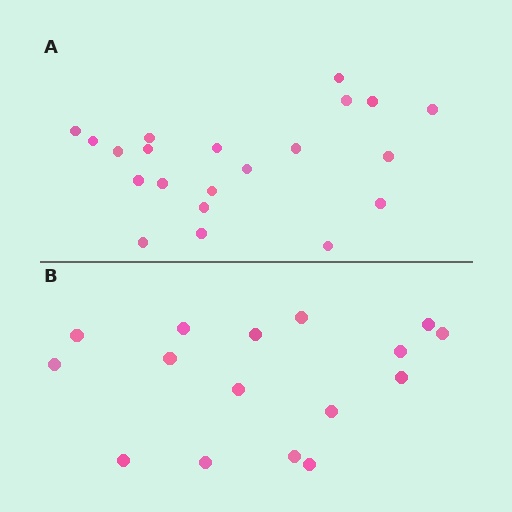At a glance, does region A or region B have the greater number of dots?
Region A (the top region) has more dots.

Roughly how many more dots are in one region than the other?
Region A has about 5 more dots than region B.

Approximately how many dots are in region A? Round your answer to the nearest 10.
About 20 dots. (The exact count is 21, which rounds to 20.)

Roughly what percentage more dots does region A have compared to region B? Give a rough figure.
About 30% more.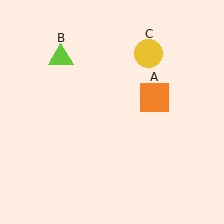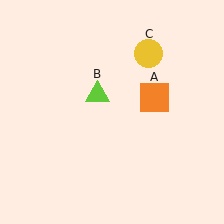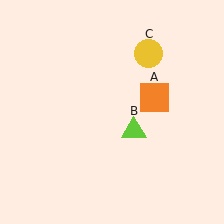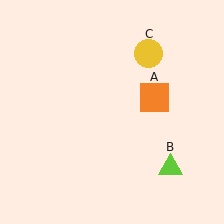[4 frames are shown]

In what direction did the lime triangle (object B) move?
The lime triangle (object B) moved down and to the right.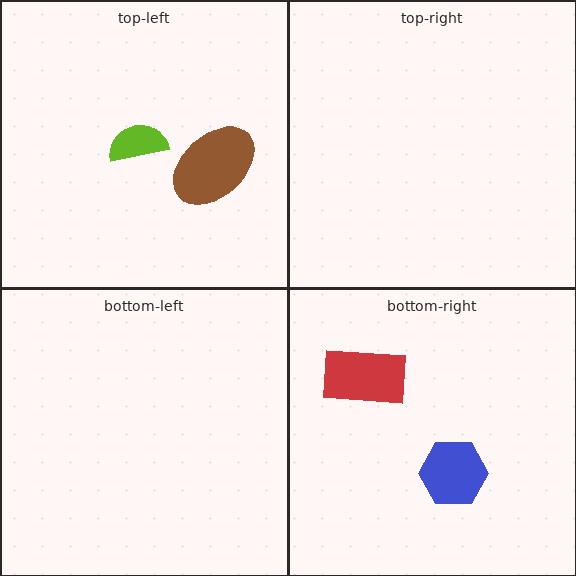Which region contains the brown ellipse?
The top-left region.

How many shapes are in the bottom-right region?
2.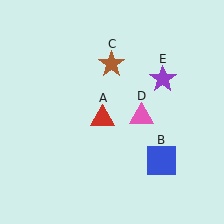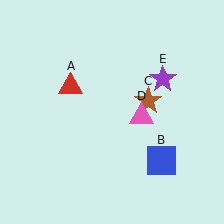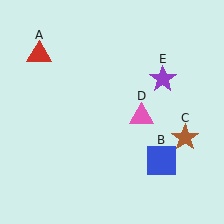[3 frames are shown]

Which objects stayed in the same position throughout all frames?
Blue square (object B) and pink triangle (object D) and purple star (object E) remained stationary.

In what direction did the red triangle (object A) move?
The red triangle (object A) moved up and to the left.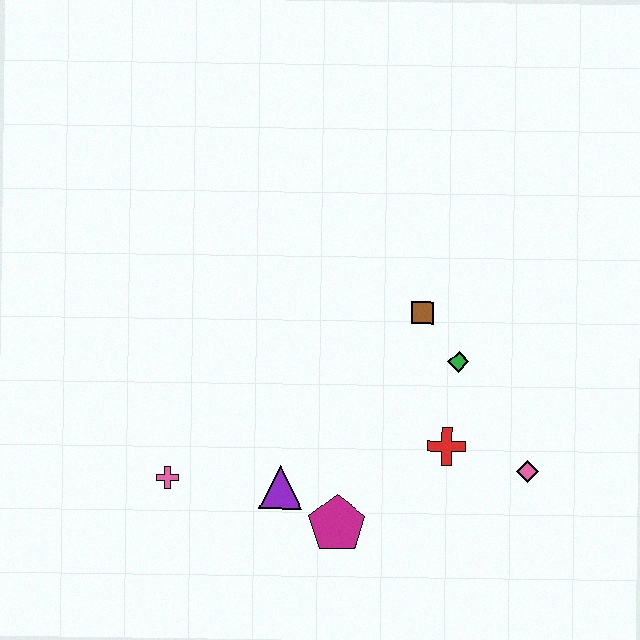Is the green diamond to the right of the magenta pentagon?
Yes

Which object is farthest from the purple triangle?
The pink diamond is farthest from the purple triangle.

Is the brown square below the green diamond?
No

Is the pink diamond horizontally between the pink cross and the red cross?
No